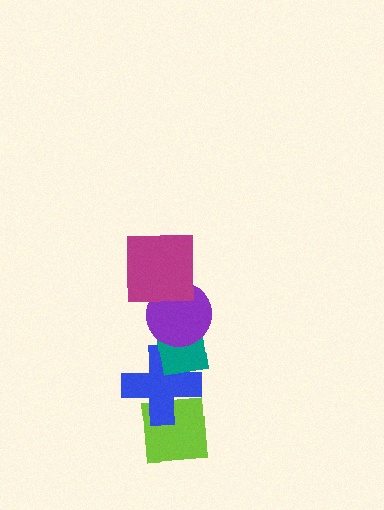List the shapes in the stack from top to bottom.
From top to bottom: the magenta square, the purple circle, the teal rectangle, the blue cross, the lime square.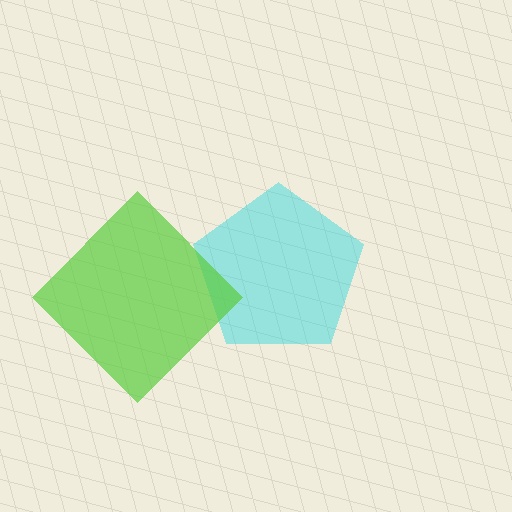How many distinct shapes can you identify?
There are 2 distinct shapes: a cyan pentagon, a lime diamond.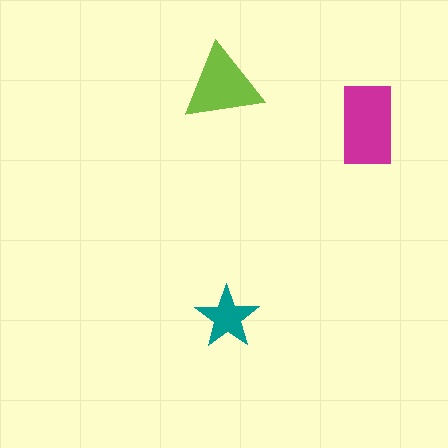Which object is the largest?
The magenta rectangle.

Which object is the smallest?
The teal star.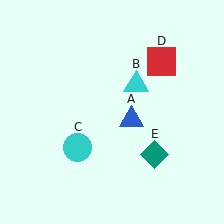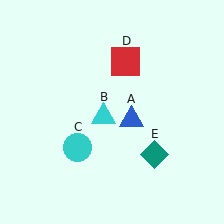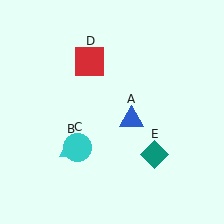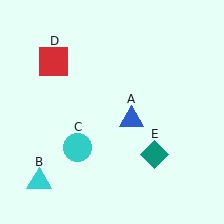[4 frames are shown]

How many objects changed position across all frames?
2 objects changed position: cyan triangle (object B), red square (object D).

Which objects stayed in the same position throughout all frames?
Blue triangle (object A) and cyan circle (object C) and teal diamond (object E) remained stationary.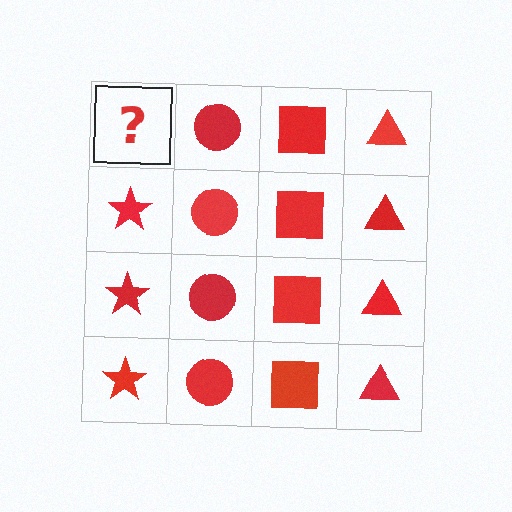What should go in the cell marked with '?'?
The missing cell should contain a red star.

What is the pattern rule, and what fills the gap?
The rule is that each column has a consistent shape. The gap should be filled with a red star.